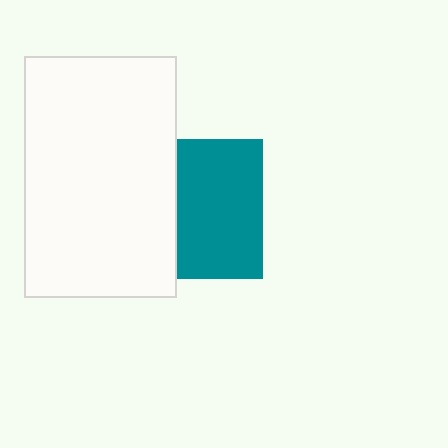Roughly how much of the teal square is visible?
About half of it is visible (roughly 61%).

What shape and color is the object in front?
The object in front is a white rectangle.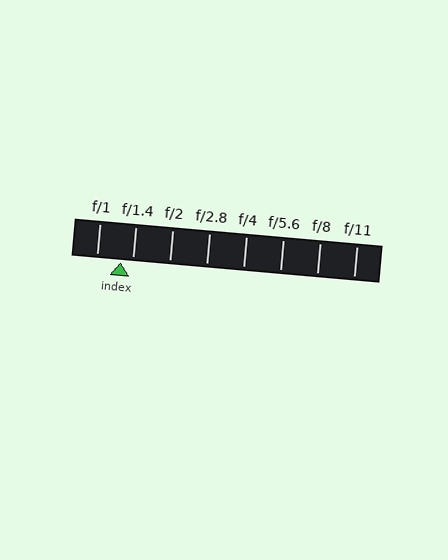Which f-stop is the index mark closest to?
The index mark is closest to f/1.4.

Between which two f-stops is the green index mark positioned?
The index mark is between f/1 and f/1.4.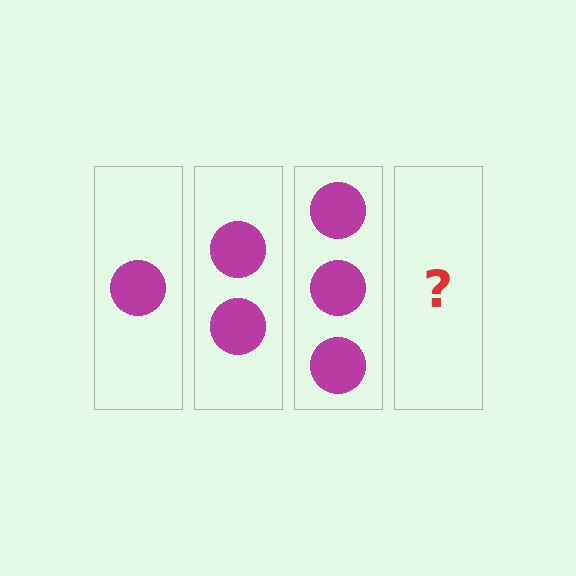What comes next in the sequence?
The next element should be 4 circles.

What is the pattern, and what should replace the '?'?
The pattern is that each step adds one more circle. The '?' should be 4 circles.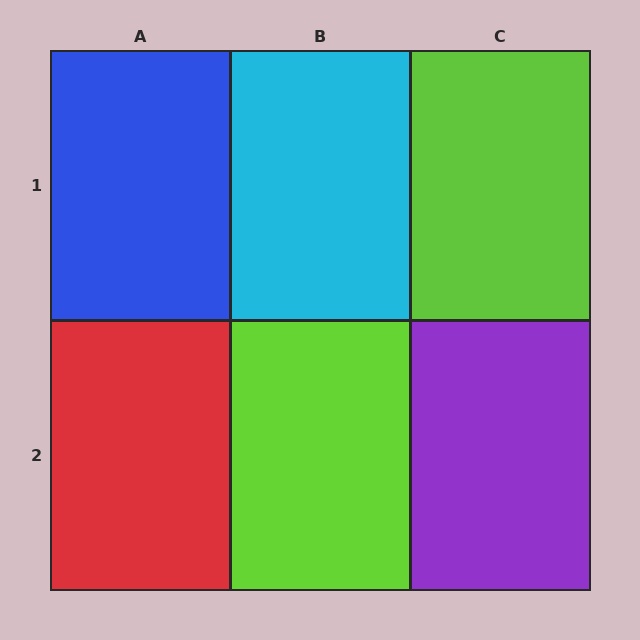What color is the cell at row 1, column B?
Cyan.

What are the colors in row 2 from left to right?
Red, lime, purple.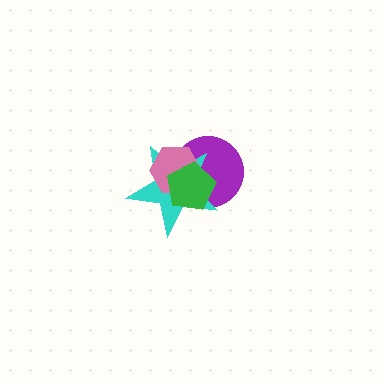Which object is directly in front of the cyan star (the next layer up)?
The pink hexagon is directly in front of the cyan star.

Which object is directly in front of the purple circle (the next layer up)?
The cyan star is directly in front of the purple circle.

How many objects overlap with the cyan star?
3 objects overlap with the cyan star.